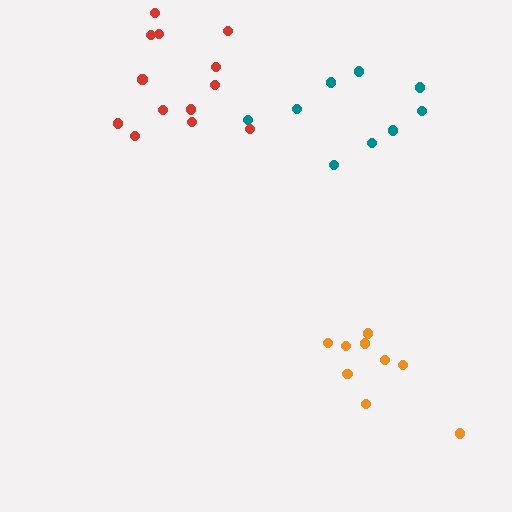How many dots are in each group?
Group 1: 9 dots, Group 2: 13 dots, Group 3: 9 dots (31 total).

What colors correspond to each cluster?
The clusters are colored: teal, red, orange.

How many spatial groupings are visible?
There are 3 spatial groupings.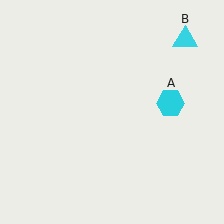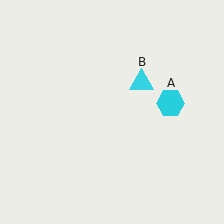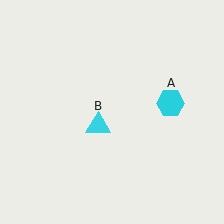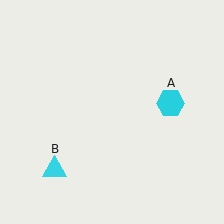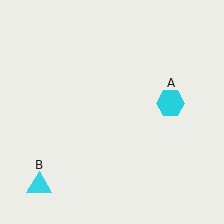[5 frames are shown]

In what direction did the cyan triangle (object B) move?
The cyan triangle (object B) moved down and to the left.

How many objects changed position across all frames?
1 object changed position: cyan triangle (object B).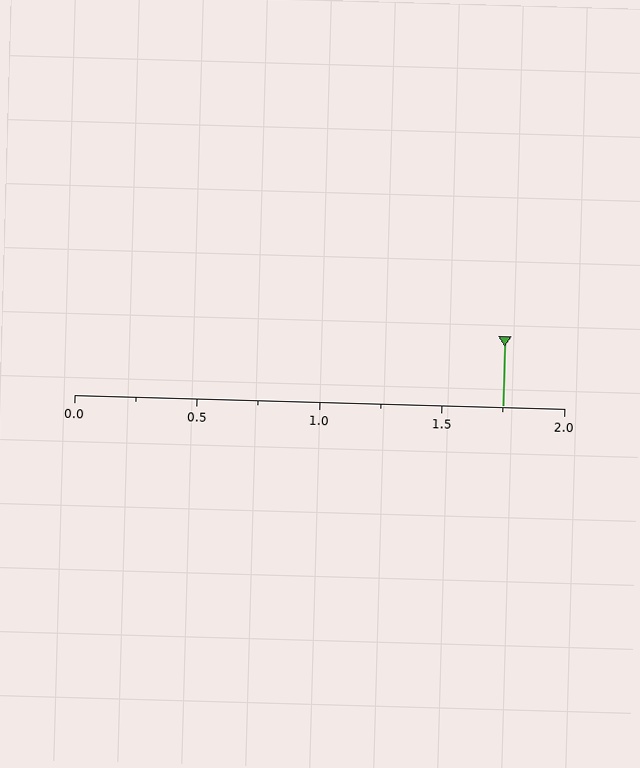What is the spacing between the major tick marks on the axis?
The major ticks are spaced 0.5 apart.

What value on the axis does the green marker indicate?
The marker indicates approximately 1.75.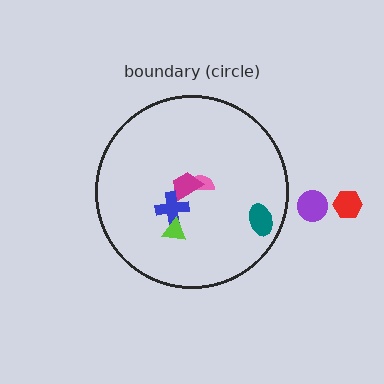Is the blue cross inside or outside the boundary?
Inside.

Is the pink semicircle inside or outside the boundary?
Inside.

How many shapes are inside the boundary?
5 inside, 2 outside.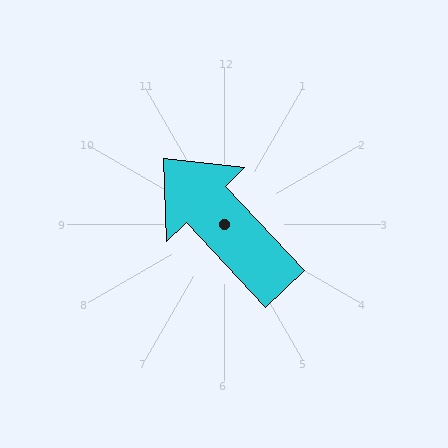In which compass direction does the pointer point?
Northwest.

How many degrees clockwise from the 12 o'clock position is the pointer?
Approximately 317 degrees.